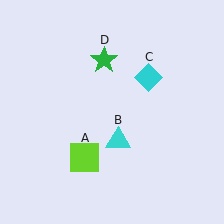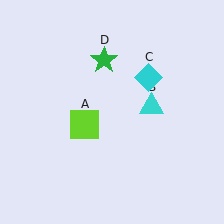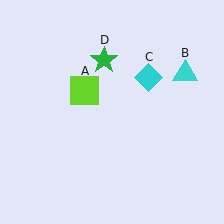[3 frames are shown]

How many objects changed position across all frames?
2 objects changed position: lime square (object A), cyan triangle (object B).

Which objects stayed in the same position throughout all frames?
Cyan diamond (object C) and green star (object D) remained stationary.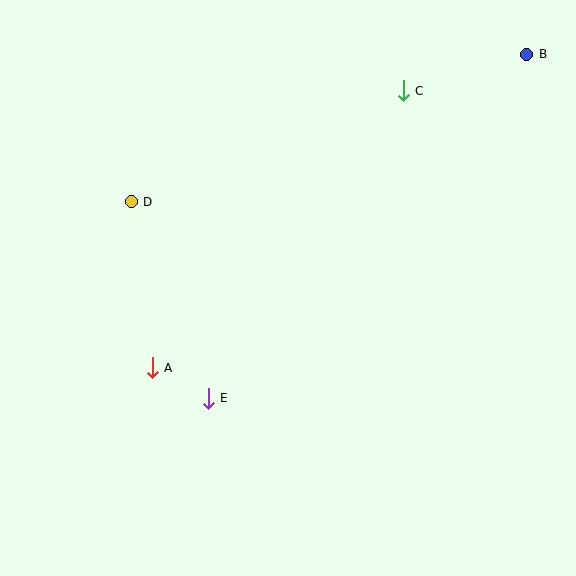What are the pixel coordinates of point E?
Point E is at (208, 398).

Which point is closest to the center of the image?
Point E at (208, 398) is closest to the center.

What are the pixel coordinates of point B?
Point B is at (527, 54).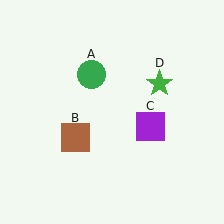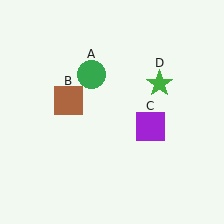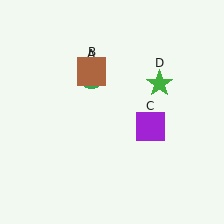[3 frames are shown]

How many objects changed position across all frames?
1 object changed position: brown square (object B).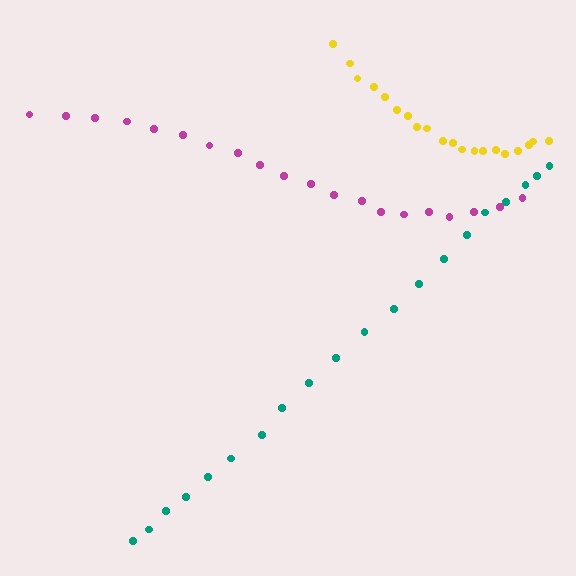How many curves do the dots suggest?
There are 3 distinct paths.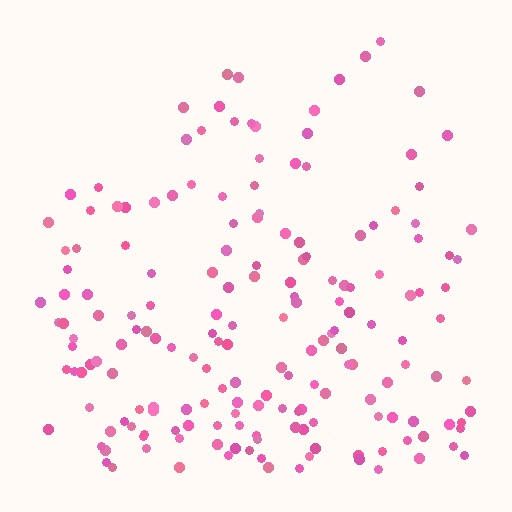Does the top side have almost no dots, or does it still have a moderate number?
Still a moderate number, just noticeably fewer than the bottom.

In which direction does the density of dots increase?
From top to bottom, with the bottom side densest.